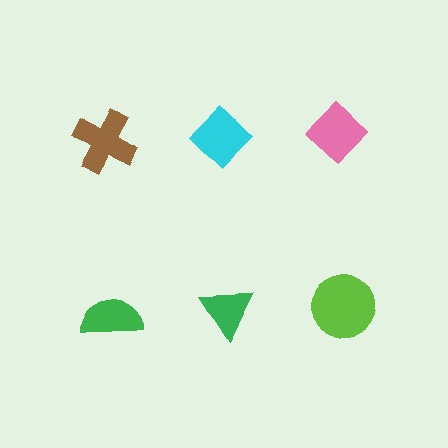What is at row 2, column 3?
A lime circle.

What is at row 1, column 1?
A brown cross.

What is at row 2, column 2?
A green triangle.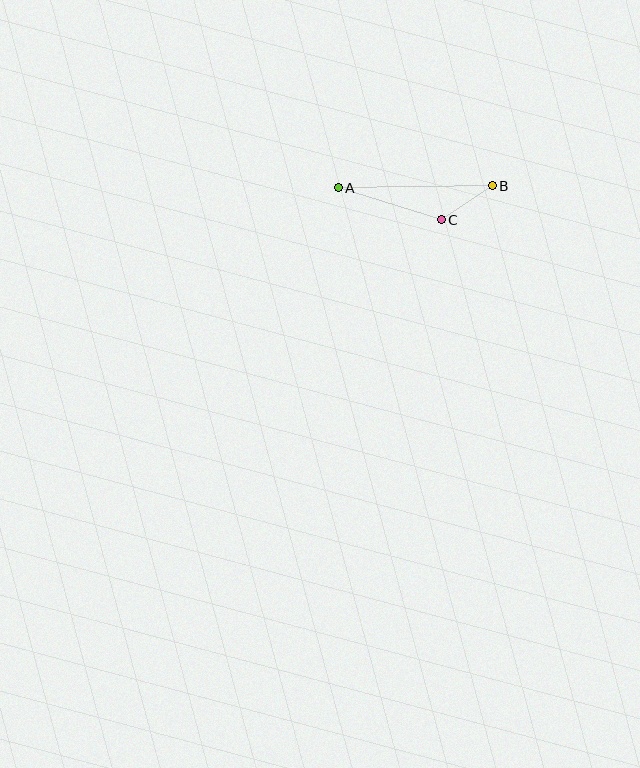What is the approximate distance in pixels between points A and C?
The distance between A and C is approximately 108 pixels.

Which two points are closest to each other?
Points B and C are closest to each other.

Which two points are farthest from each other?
Points A and B are farthest from each other.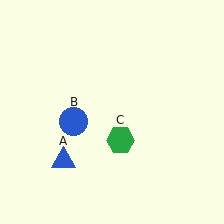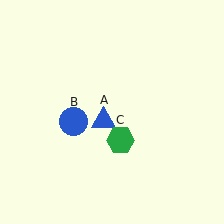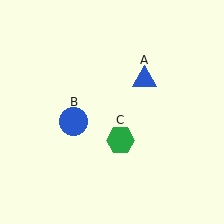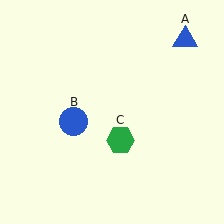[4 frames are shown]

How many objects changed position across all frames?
1 object changed position: blue triangle (object A).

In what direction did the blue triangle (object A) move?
The blue triangle (object A) moved up and to the right.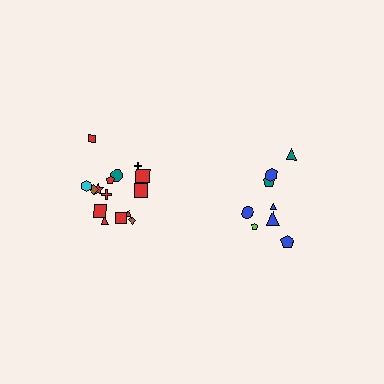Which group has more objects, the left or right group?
The left group.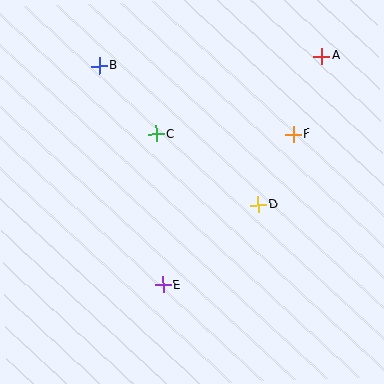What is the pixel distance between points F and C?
The distance between F and C is 137 pixels.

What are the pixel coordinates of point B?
Point B is at (99, 66).